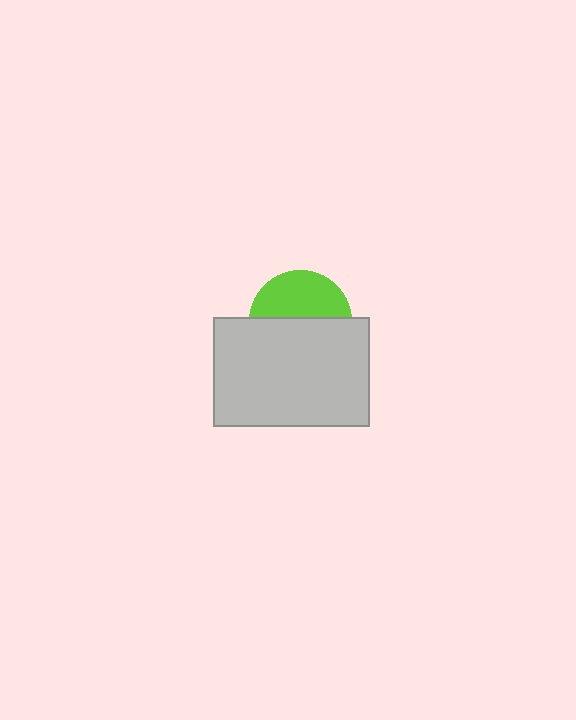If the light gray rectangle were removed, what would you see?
You would see the complete lime circle.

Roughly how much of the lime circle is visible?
About half of it is visible (roughly 45%).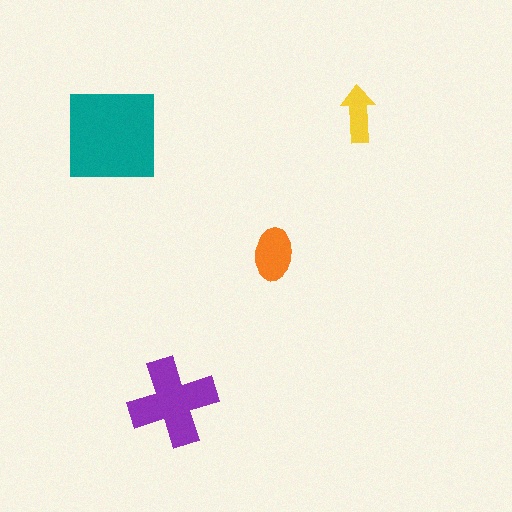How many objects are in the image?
There are 4 objects in the image.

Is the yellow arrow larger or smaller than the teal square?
Smaller.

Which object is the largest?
The teal square.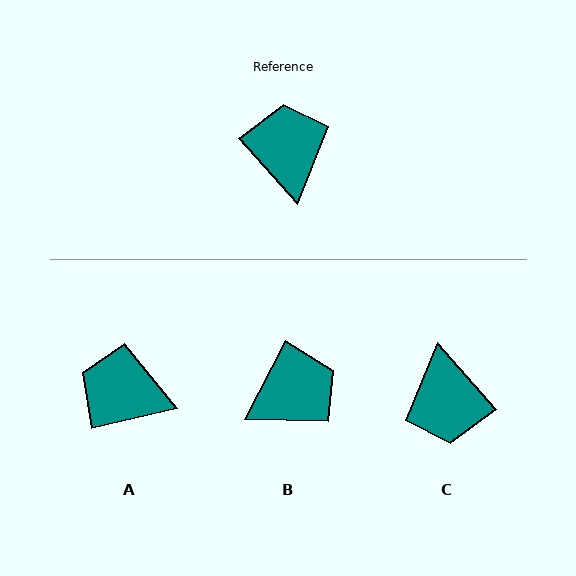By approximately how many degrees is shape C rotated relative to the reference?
Approximately 180 degrees counter-clockwise.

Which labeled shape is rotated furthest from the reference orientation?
C, about 180 degrees away.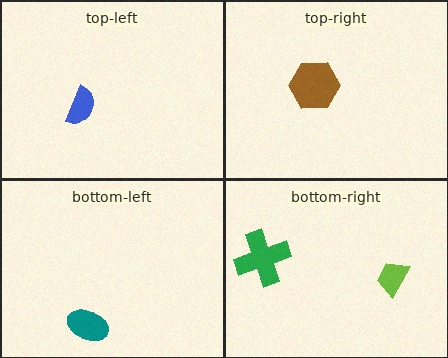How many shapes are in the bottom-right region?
2.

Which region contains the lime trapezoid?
The bottom-right region.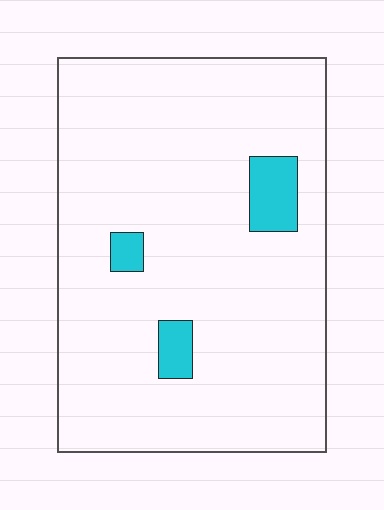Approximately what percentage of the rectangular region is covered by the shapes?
Approximately 5%.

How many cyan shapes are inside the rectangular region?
3.